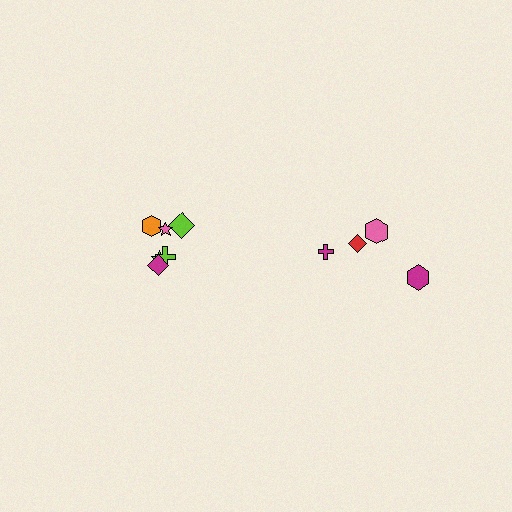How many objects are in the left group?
There are 6 objects.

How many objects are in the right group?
There are 4 objects.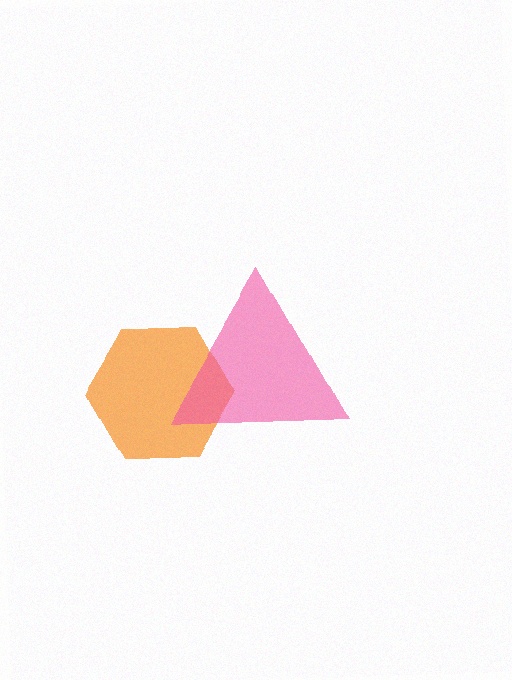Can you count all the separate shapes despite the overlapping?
Yes, there are 2 separate shapes.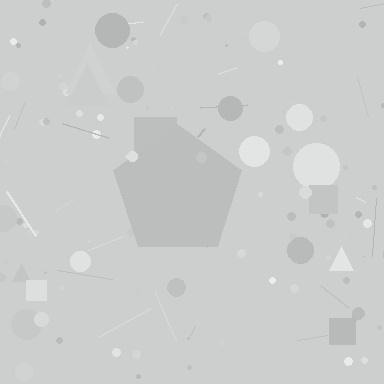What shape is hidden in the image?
A pentagon is hidden in the image.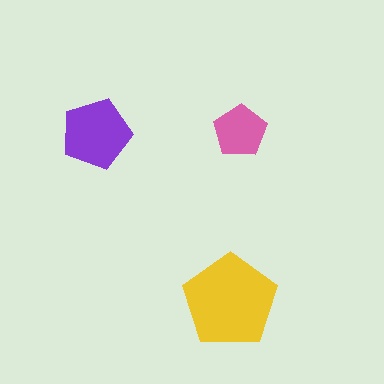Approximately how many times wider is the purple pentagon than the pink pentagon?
About 1.5 times wider.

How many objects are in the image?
There are 3 objects in the image.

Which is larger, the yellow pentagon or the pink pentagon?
The yellow one.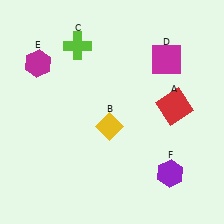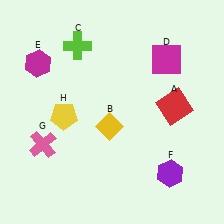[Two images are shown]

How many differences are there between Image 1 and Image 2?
There are 2 differences between the two images.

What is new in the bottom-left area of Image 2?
A pink cross (G) was added in the bottom-left area of Image 2.